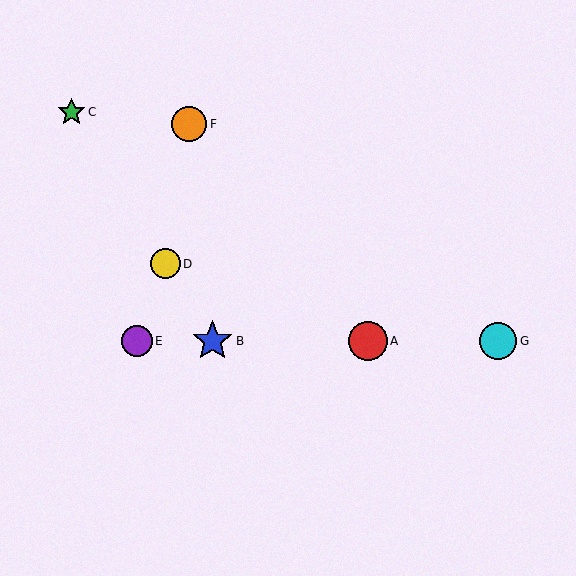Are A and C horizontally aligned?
No, A is at y≈341 and C is at y≈112.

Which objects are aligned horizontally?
Objects A, B, E, G are aligned horizontally.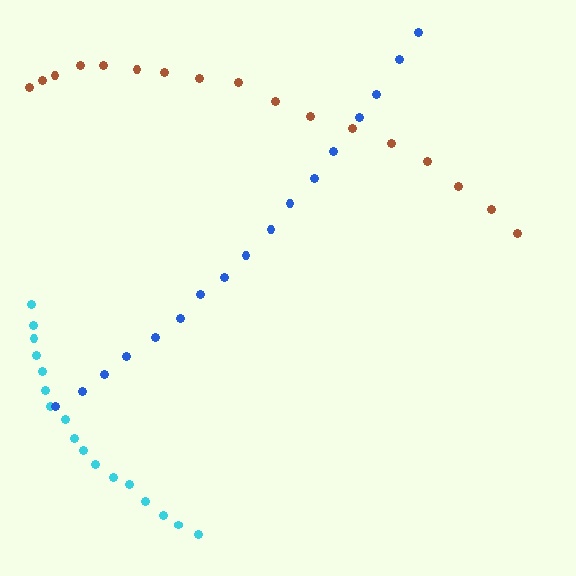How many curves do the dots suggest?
There are 3 distinct paths.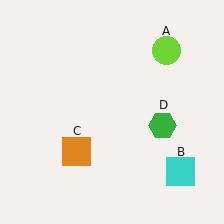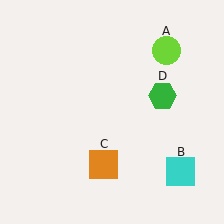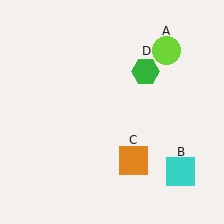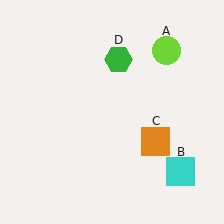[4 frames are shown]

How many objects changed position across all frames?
2 objects changed position: orange square (object C), green hexagon (object D).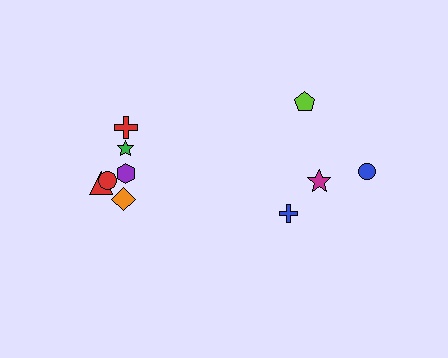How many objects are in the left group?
There are 6 objects.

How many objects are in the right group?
There are 4 objects.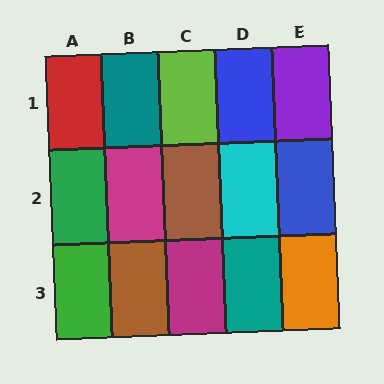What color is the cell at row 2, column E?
Blue.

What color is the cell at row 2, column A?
Green.